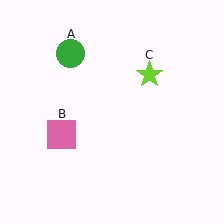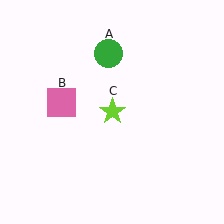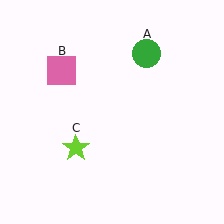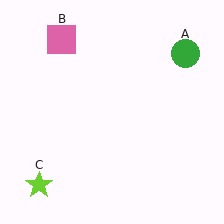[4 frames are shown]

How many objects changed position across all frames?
3 objects changed position: green circle (object A), pink square (object B), lime star (object C).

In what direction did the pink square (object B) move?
The pink square (object B) moved up.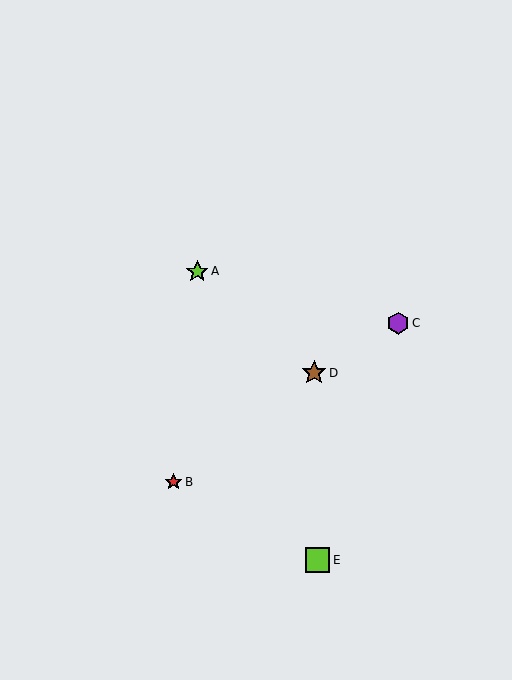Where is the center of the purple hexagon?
The center of the purple hexagon is at (398, 323).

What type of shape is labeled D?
Shape D is a brown star.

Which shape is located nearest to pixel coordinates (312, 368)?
The brown star (labeled D) at (314, 373) is nearest to that location.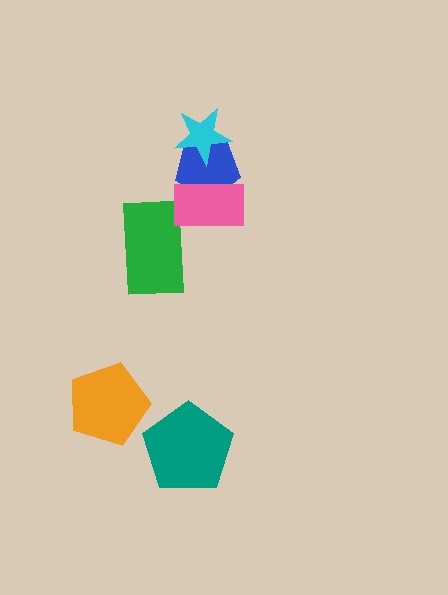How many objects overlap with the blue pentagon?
2 objects overlap with the blue pentagon.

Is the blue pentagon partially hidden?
Yes, it is partially covered by another shape.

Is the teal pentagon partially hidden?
No, no other shape covers it.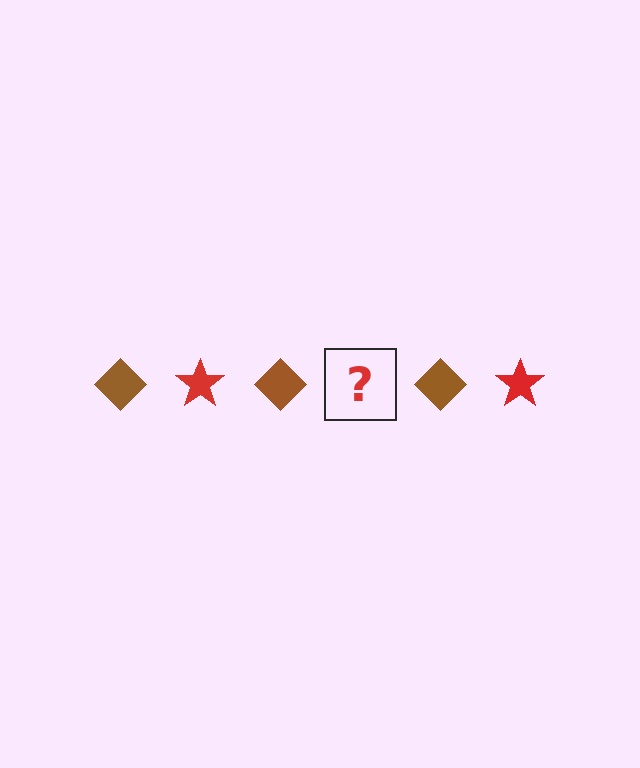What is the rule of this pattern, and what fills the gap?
The rule is that the pattern alternates between brown diamond and red star. The gap should be filled with a red star.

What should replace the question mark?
The question mark should be replaced with a red star.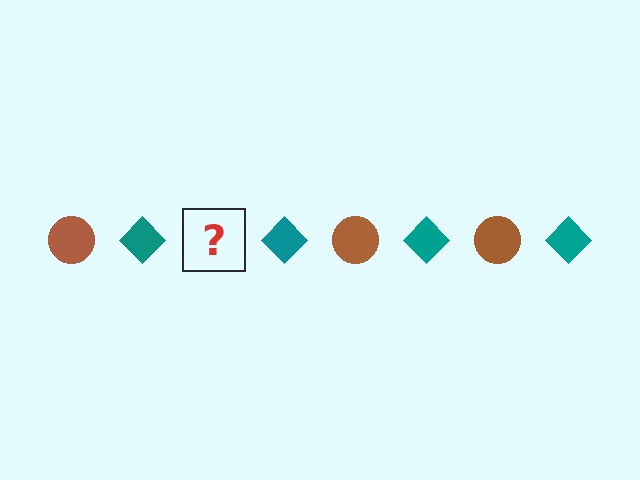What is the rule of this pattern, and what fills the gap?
The rule is that the pattern alternates between brown circle and teal diamond. The gap should be filled with a brown circle.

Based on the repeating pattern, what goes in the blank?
The blank should be a brown circle.